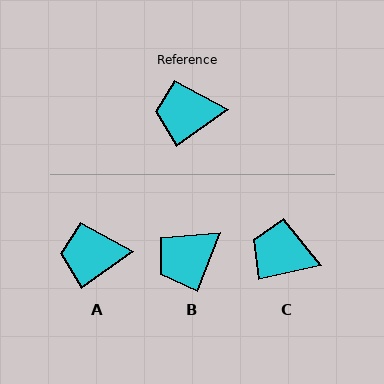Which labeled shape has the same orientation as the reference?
A.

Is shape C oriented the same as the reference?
No, it is off by about 23 degrees.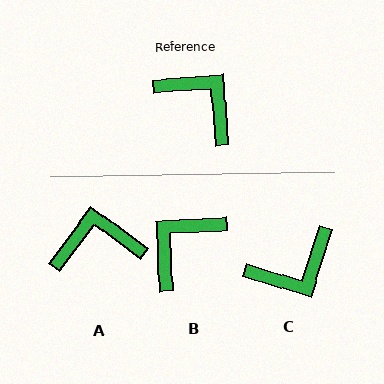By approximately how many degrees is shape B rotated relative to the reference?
Approximately 89 degrees counter-clockwise.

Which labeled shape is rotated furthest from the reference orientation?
C, about 112 degrees away.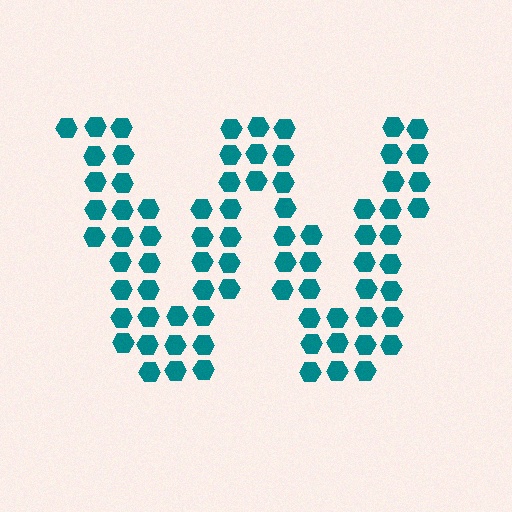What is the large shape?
The large shape is the letter W.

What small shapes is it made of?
It is made of small hexagons.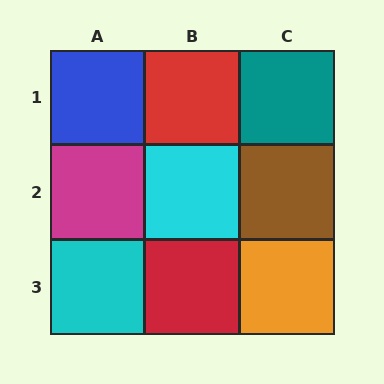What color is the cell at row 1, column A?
Blue.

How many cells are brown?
1 cell is brown.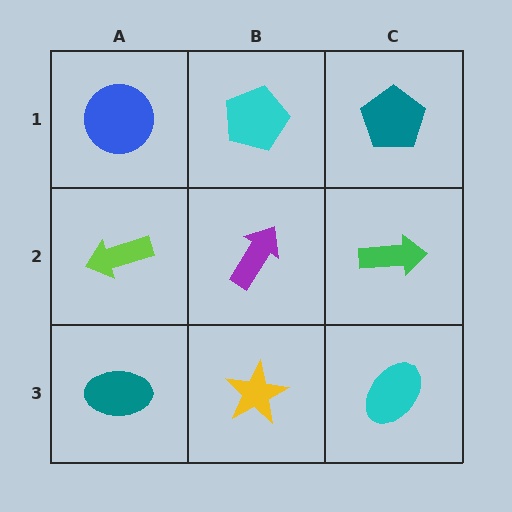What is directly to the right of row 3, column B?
A cyan ellipse.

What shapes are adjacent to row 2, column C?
A teal pentagon (row 1, column C), a cyan ellipse (row 3, column C), a purple arrow (row 2, column B).